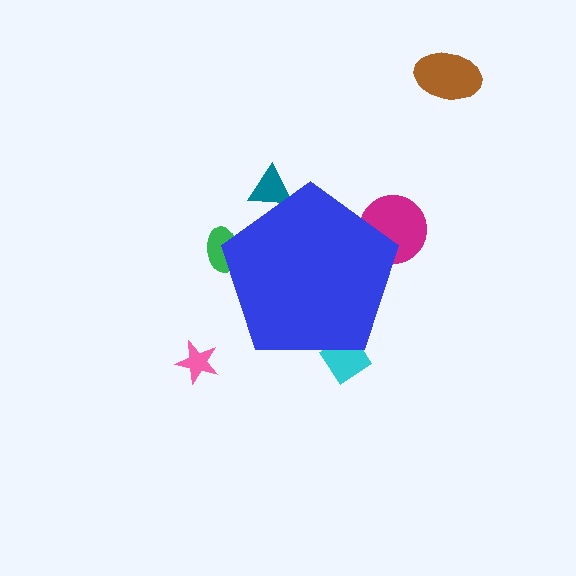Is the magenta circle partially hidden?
Yes, the magenta circle is partially hidden behind the blue pentagon.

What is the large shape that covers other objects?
A blue pentagon.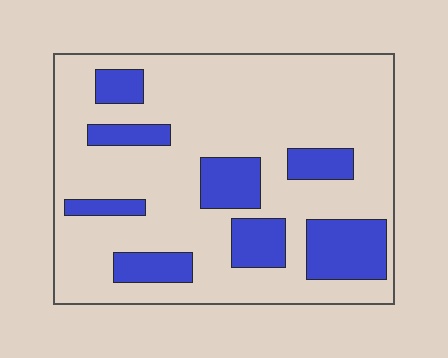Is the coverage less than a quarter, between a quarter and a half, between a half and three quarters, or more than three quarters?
Less than a quarter.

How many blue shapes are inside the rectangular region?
8.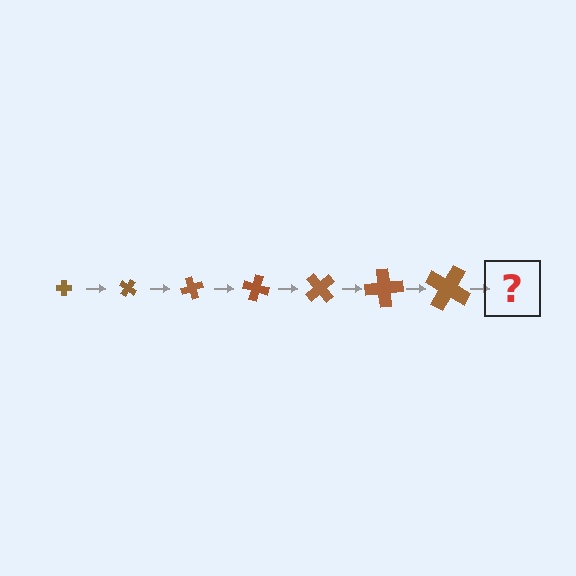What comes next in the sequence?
The next element should be a cross, larger than the previous one and rotated 245 degrees from the start.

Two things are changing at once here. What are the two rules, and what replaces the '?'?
The two rules are that the cross grows larger each step and it rotates 35 degrees each step. The '?' should be a cross, larger than the previous one and rotated 245 degrees from the start.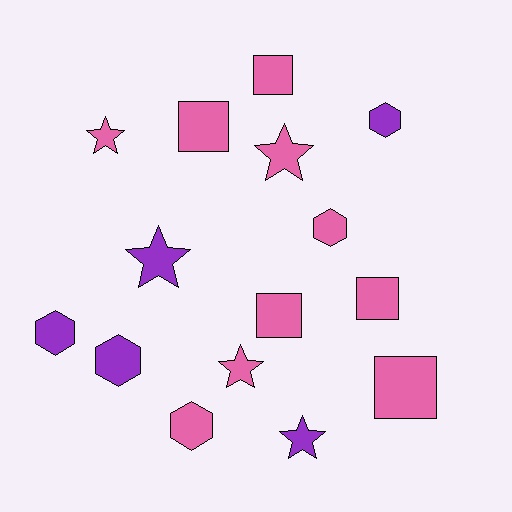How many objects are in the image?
There are 15 objects.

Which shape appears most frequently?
Star, with 5 objects.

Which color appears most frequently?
Pink, with 10 objects.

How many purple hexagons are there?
There are 3 purple hexagons.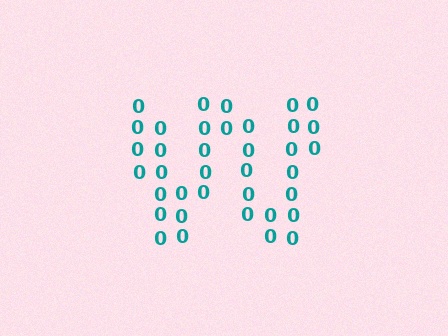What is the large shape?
The large shape is the letter W.